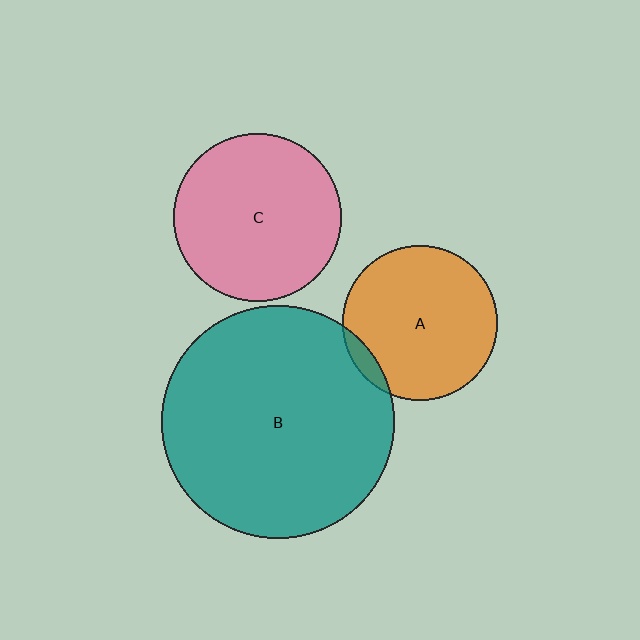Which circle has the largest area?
Circle B (teal).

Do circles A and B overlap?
Yes.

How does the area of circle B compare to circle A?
Approximately 2.3 times.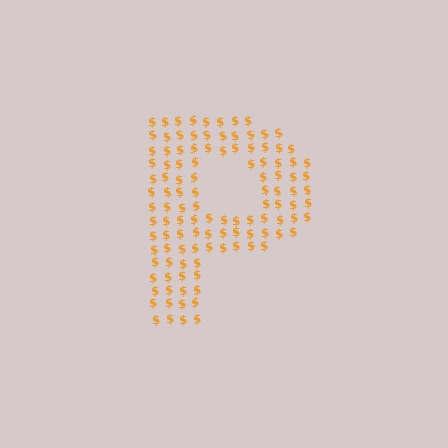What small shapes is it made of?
It is made of small dollar signs.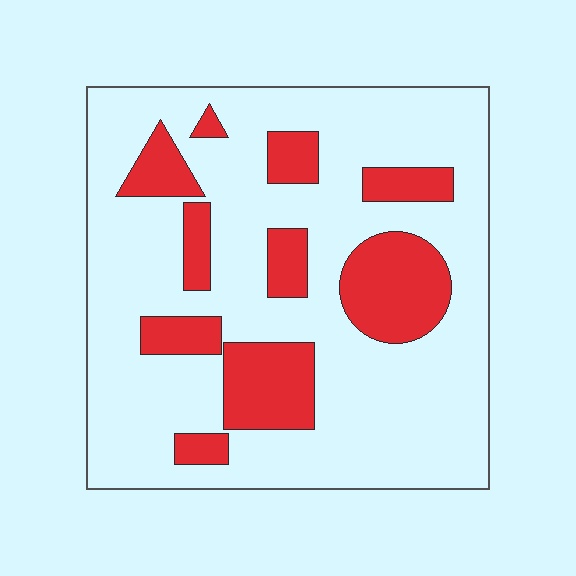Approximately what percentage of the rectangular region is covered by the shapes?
Approximately 25%.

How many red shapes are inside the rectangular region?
10.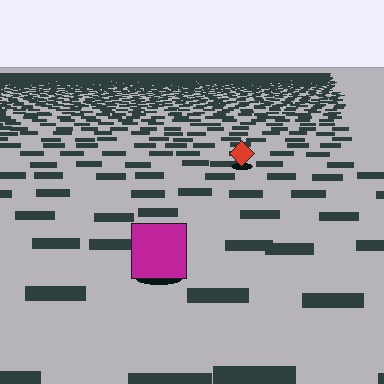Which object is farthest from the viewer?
The red diamond is farthest from the viewer. It appears smaller and the ground texture around it is denser.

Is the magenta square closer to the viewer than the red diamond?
Yes. The magenta square is closer — you can tell from the texture gradient: the ground texture is coarser near it.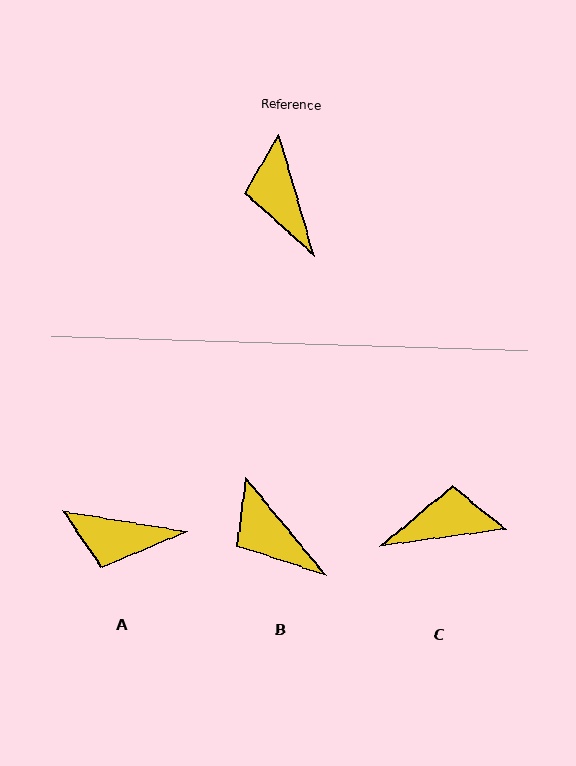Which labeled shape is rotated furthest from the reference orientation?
C, about 99 degrees away.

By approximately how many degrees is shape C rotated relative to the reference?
Approximately 99 degrees clockwise.